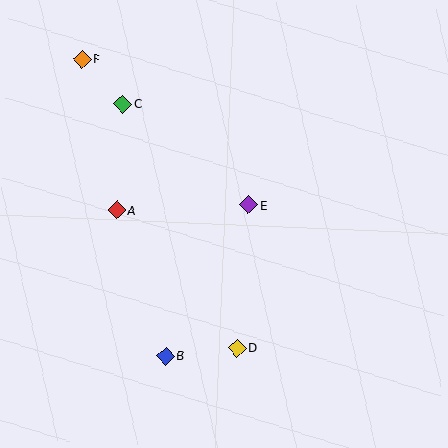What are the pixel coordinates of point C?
Point C is at (122, 104).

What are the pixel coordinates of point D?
Point D is at (237, 348).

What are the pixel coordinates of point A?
Point A is at (117, 210).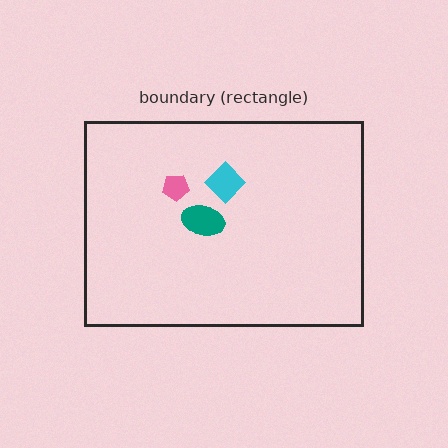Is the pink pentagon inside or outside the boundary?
Inside.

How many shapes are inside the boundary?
3 inside, 0 outside.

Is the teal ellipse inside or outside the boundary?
Inside.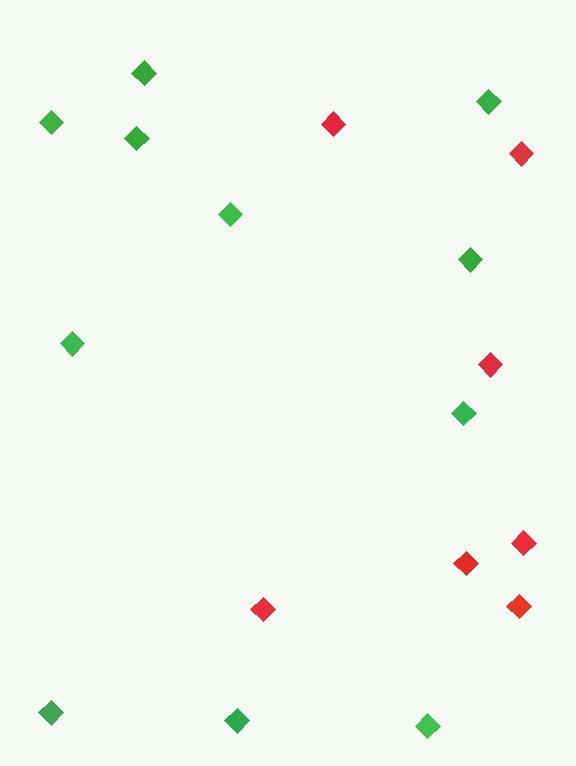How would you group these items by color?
There are 2 groups: one group of green diamonds (11) and one group of red diamonds (7).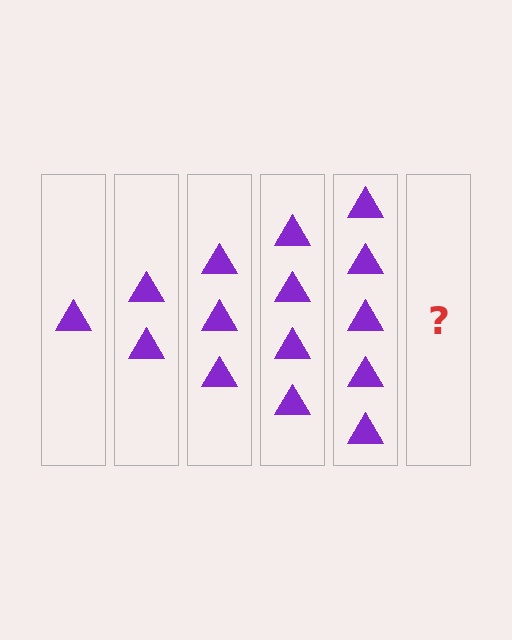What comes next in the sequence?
The next element should be 6 triangles.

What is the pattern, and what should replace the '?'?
The pattern is that each step adds one more triangle. The '?' should be 6 triangles.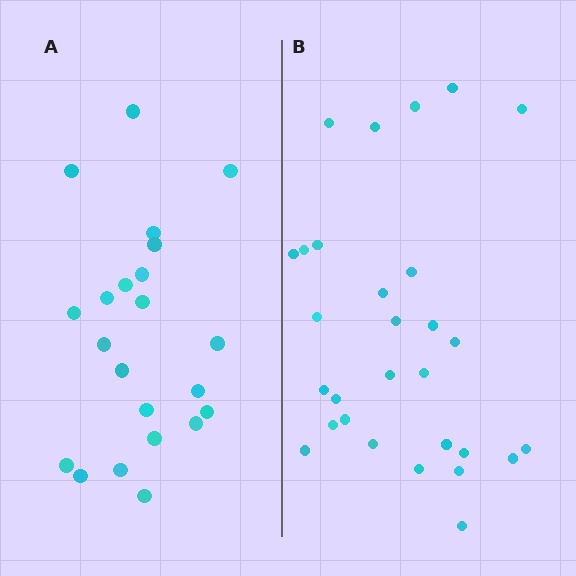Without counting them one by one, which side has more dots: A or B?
Region B (the right region) has more dots.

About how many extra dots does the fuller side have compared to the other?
Region B has roughly 8 or so more dots than region A.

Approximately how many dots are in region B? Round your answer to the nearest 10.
About 30 dots. (The exact count is 29, which rounds to 30.)